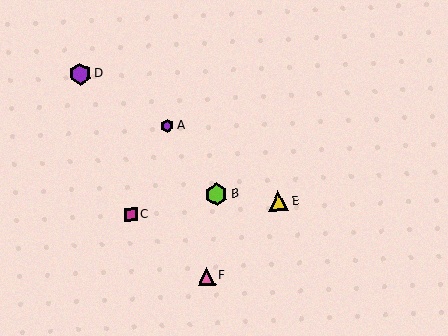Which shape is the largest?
The lime hexagon (labeled B) is the largest.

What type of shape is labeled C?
Shape C is a magenta square.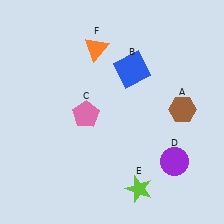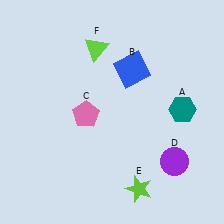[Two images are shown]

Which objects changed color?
A changed from brown to teal. F changed from orange to lime.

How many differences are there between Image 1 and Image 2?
There are 2 differences between the two images.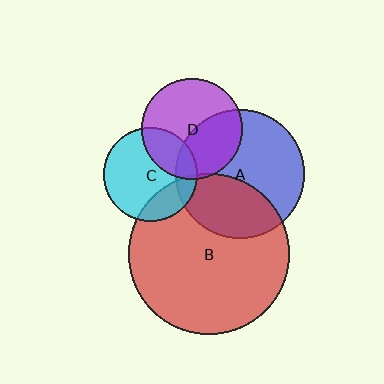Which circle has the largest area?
Circle B (red).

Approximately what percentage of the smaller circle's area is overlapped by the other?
Approximately 15%.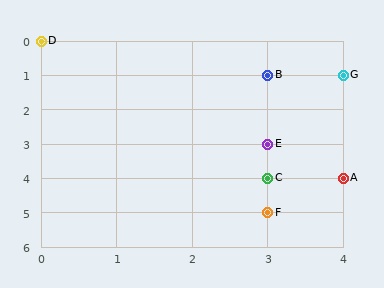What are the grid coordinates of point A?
Point A is at grid coordinates (4, 4).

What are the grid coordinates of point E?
Point E is at grid coordinates (3, 3).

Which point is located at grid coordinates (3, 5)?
Point F is at (3, 5).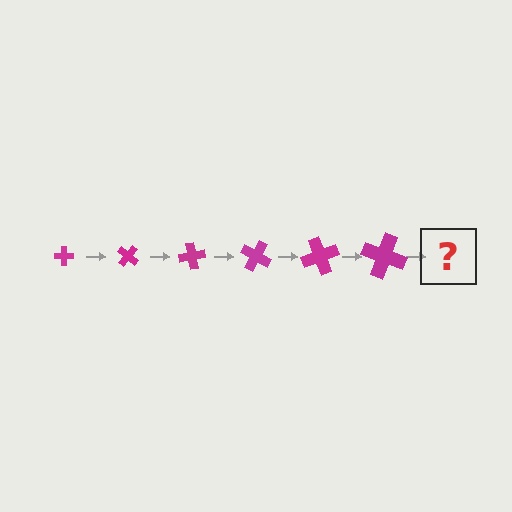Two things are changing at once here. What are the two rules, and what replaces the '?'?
The two rules are that the cross grows larger each step and it rotates 40 degrees each step. The '?' should be a cross, larger than the previous one and rotated 240 degrees from the start.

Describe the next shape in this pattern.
It should be a cross, larger than the previous one and rotated 240 degrees from the start.